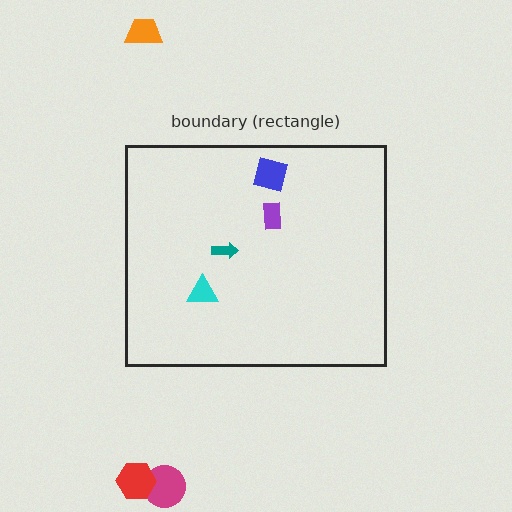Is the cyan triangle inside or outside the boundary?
Inside.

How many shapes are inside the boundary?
4 inside, 3 outside.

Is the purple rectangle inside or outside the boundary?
Inside.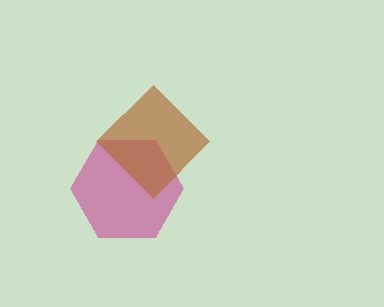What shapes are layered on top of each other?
The layered shapes are: a magenta hexagon, a brown diamond.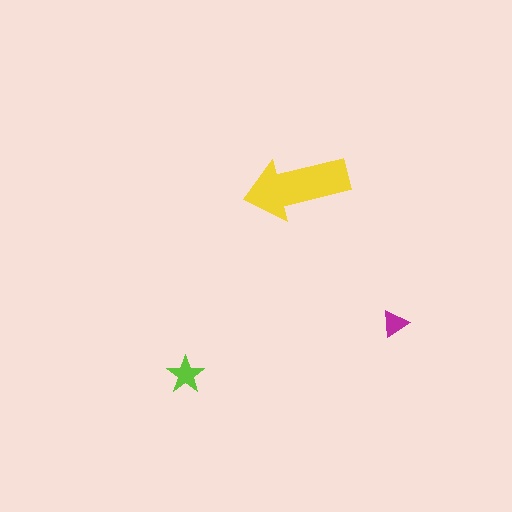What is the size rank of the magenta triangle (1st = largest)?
3rd.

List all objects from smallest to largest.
The magenta triangle, the lime star, the yellow arrow.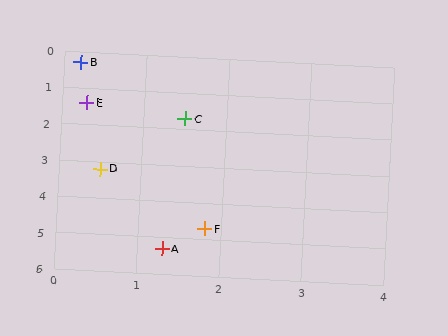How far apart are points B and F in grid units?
Points B and F are about 4.7 grid units apart.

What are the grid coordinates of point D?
Point D is at approximately (0.5, 3.2).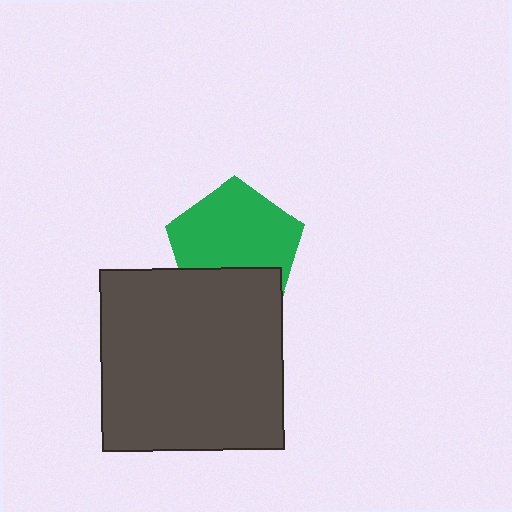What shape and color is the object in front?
The object in front is a dark gray square.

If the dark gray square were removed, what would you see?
You would see the complete green pentagon.